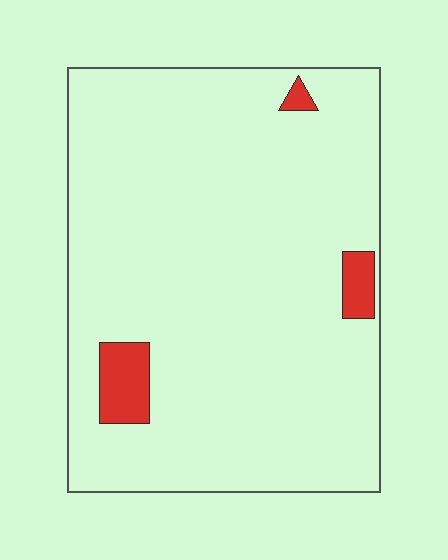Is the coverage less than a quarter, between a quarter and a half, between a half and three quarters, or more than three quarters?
Less than a quarter.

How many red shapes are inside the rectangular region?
3.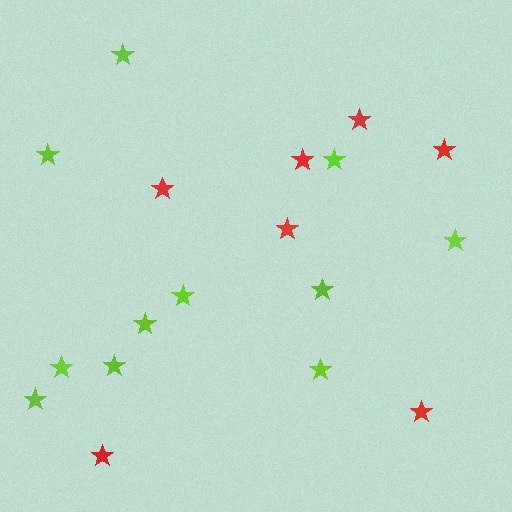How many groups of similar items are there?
There are 2 groups: one group of red stars (7) and one group of lime stars (11).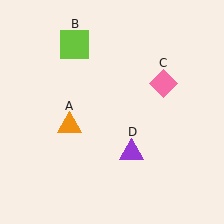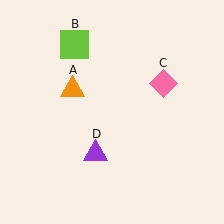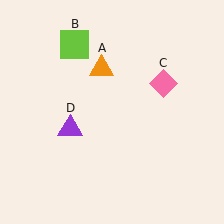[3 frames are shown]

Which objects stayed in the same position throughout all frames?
Lime square (object B) and pink diamond (object C) remained stationary.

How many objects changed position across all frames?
2 objects changed position: orange triangle (object A), purple triangle (object D).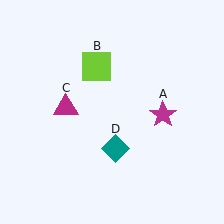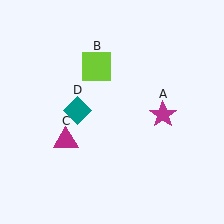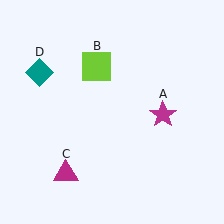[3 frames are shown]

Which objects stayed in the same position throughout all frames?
Magenta star (object A) and lime square (object B) remained stationary.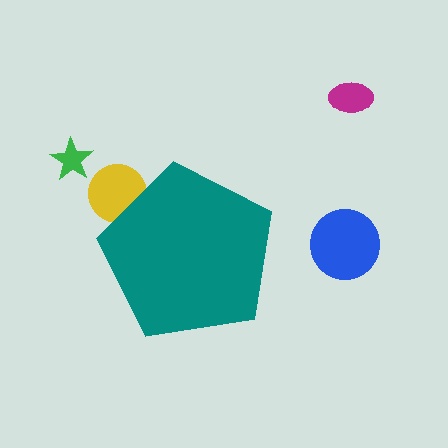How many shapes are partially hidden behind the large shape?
1 shape is partially hidden.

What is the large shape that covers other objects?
A teal pentagon.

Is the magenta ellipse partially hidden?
No, the magenta ellipse is fully visible.